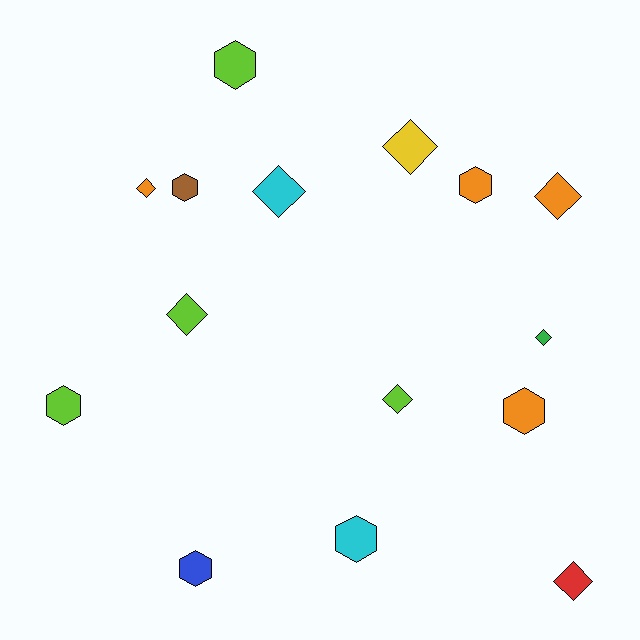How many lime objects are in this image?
There are 4 lime objects.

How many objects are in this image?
There are 15 objects.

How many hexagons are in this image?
There are 7 hexagons.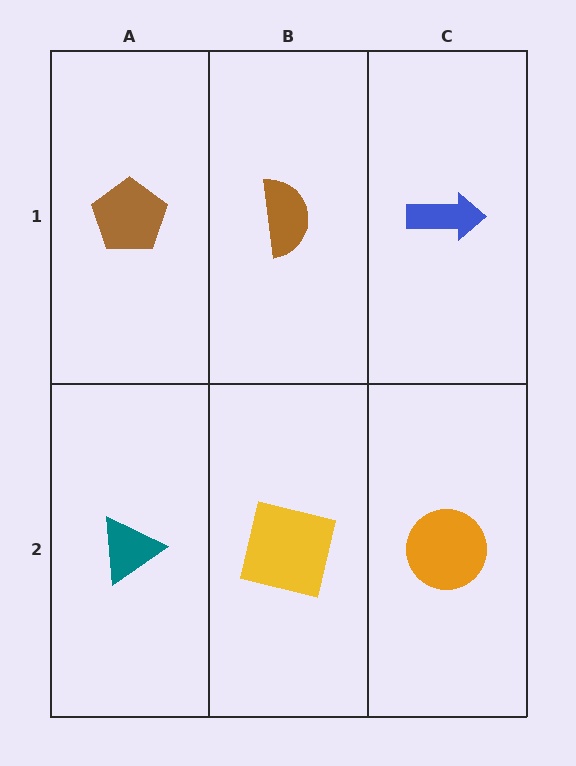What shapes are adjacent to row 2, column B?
A brown semicircle (row 1, column B), a teal triangle (row 2, column A), an orange circle (row 2, column C).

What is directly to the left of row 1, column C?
A brown semicircle.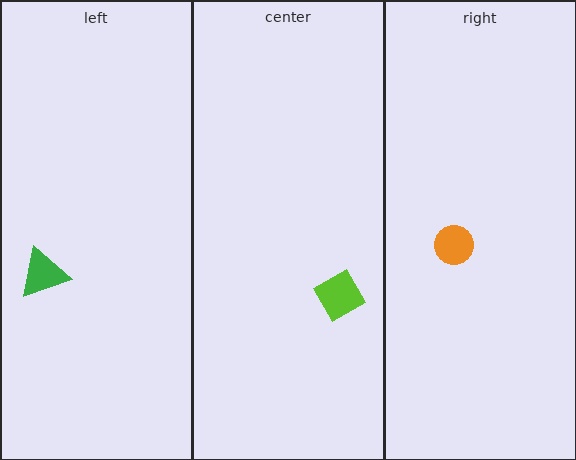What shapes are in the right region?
The orange circle.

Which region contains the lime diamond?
The center region.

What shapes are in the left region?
The green triangle.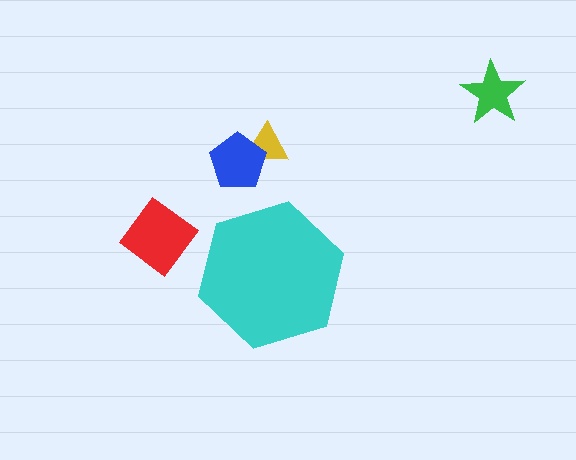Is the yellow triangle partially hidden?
No, the yellow triangle is fully visible.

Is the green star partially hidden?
No, the green star is fully visible.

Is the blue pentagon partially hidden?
No, the blue pentagon is fully visible.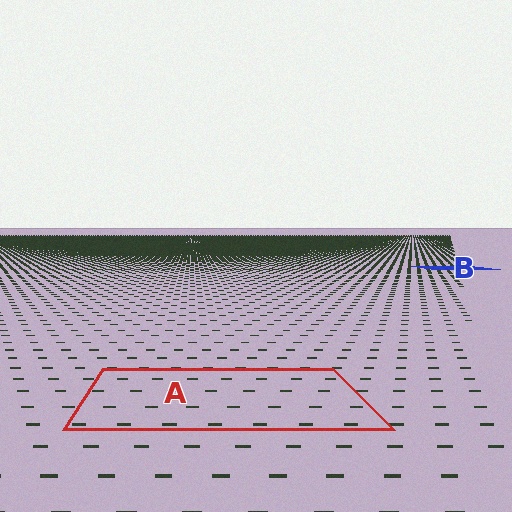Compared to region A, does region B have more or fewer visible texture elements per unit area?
Region B has more texture elements per unit area — they are packed more densely because it is farther away.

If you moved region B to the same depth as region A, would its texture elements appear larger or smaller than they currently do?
They would appear larger. At a closer depth, the same texture elements are projected at a bigger on-screen size.